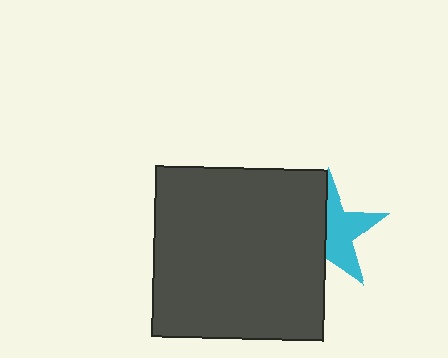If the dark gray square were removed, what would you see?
You would see the complete cyan star.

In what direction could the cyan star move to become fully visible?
The cyan star could move right. That would shift it out from behind the dark gray square entirely.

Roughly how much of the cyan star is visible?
About half of it is visible (roughly 53%).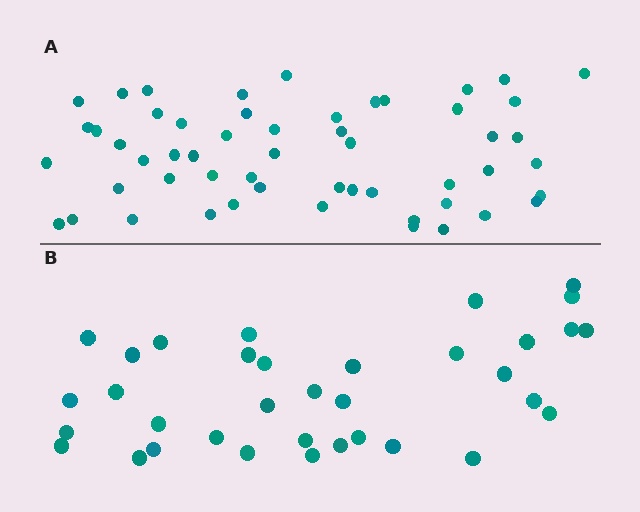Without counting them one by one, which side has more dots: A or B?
Region A (the top region) has more dots.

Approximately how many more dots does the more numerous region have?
Region A has approximately 20 more dots than region B.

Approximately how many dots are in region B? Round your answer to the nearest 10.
About 40 dots. (The exact count is 35, which rounds to 40.)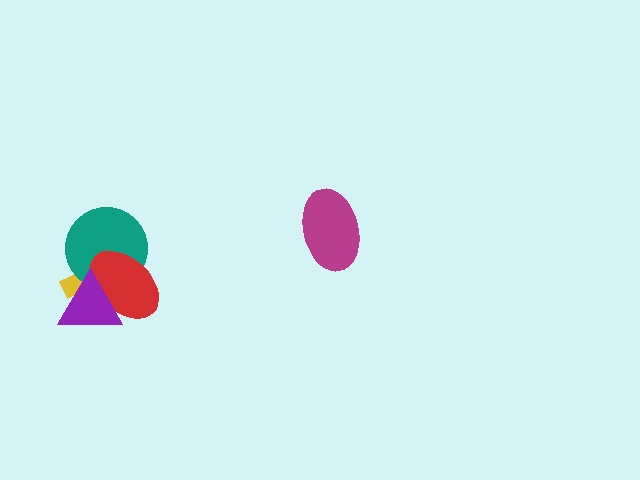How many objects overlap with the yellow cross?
3 objects overlap with the yellow cross.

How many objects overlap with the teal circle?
3 objects overlap with the teal circle.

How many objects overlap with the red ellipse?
3 objects overlap with the red ellipse.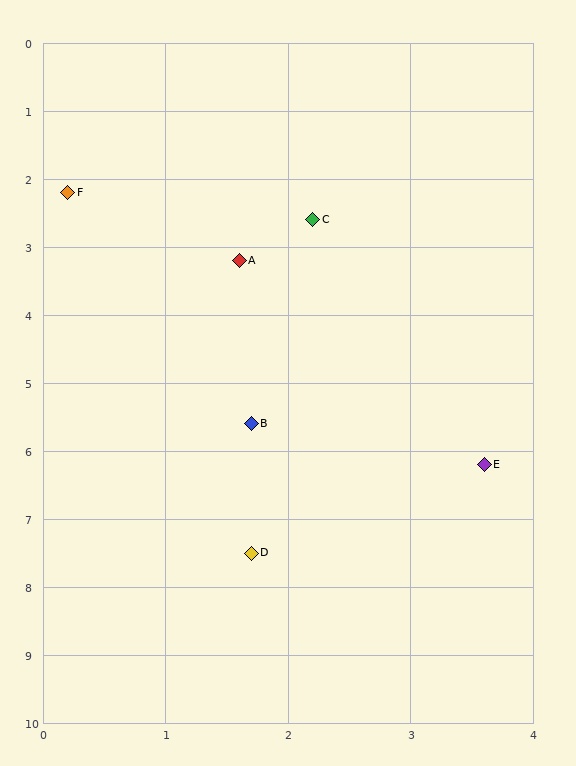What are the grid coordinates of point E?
Point E is at approximately (3.6, 6.2).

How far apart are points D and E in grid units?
Points D and E are about 2.3 grid units apart.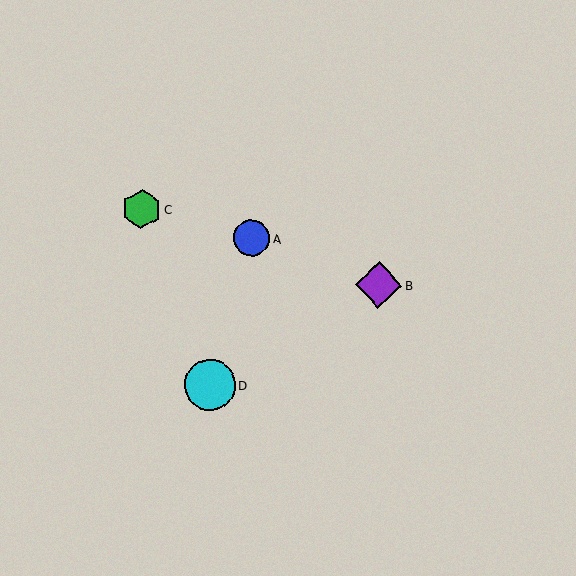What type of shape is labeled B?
Shape B is a purple diamond.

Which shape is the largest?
The cyan circle (labeled D) is the largest.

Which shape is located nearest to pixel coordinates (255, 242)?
The blue circle (labeled A) at (251, 238) is nearest to that location.